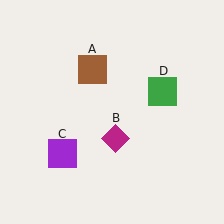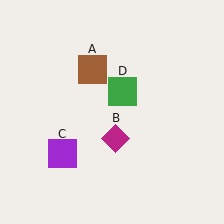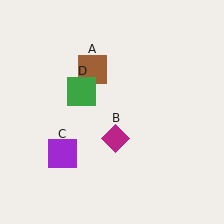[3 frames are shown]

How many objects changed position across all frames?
1 object changed position: green square (object D).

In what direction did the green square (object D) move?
The green square (object D) moved left.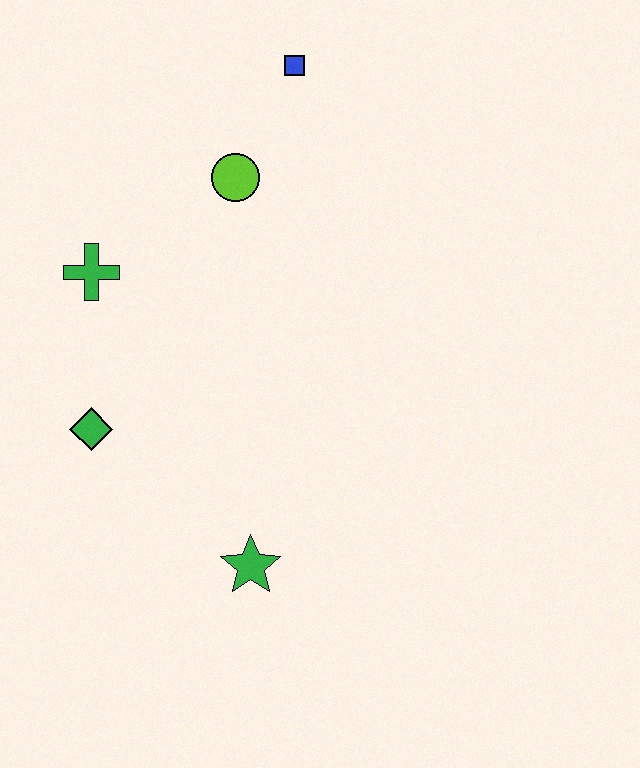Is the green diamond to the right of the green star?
No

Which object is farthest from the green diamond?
The blue square is farthest from the green diamond.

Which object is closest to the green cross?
The green diamond is closest to the green cross.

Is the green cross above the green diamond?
Yes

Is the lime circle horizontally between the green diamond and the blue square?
Yes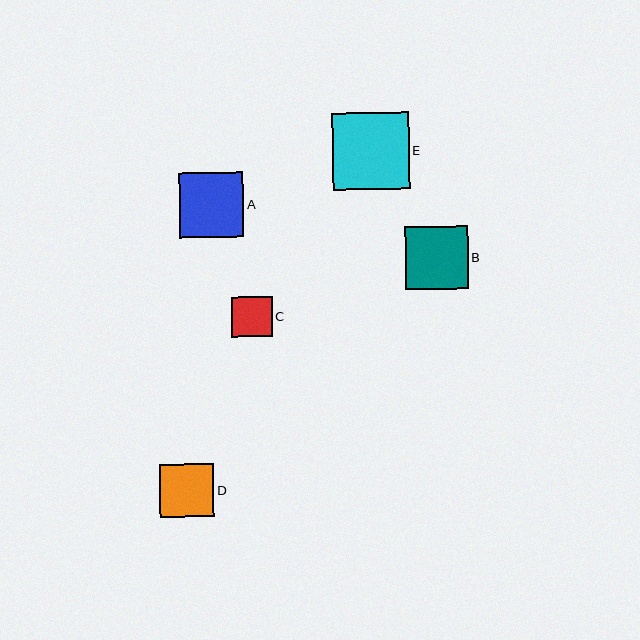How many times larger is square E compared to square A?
Square E is approximately 1.2 times the size of square A.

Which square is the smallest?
Square C is the smallest with a size of approximately 40 pixels.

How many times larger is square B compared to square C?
Square B is approximately 1.6 times the size of square C.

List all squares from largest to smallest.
From largest to smallest: E, A, B, D, C.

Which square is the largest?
Square E is the largest with a size of approximately 77 pixels.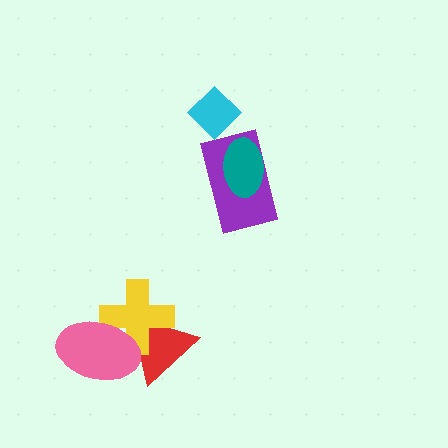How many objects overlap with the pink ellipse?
2 objects overlap with the pink ellipse.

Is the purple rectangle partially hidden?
Yes, it is partially covered by another shape.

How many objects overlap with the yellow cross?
2 objects overlap with the yellow cross.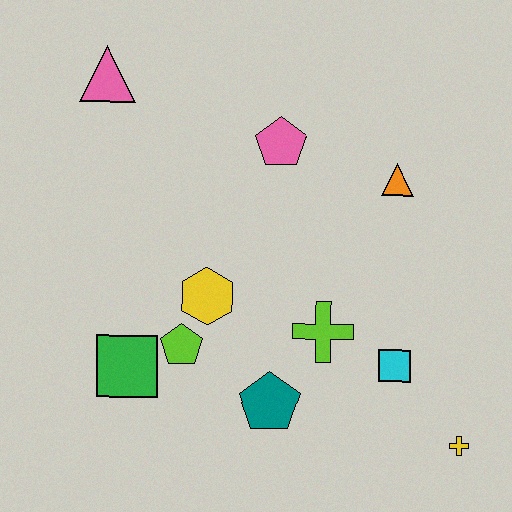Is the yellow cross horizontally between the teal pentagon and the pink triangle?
No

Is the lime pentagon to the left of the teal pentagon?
Yes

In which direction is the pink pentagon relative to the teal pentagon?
The pink pentagon is above the teal pentagon.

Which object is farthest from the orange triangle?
The green square is farthest from the orange triangle.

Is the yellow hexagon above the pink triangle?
No